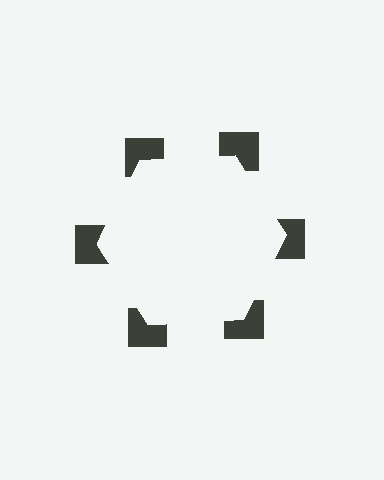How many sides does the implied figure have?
6 sides.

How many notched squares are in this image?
There are 6 — one at each vertex of the illusory hexagon.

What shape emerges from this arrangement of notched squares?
An illusory hexagon — its edges are inferred from the aligned wedge cuts in the notched squares, not physically drawn.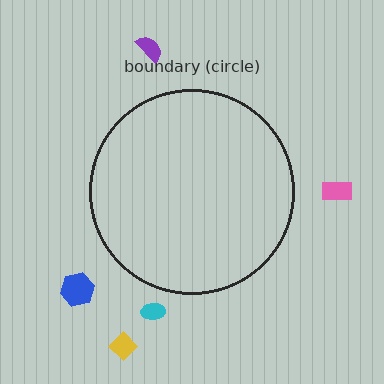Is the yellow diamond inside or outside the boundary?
Outside.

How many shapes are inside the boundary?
0 inside, 5 outside.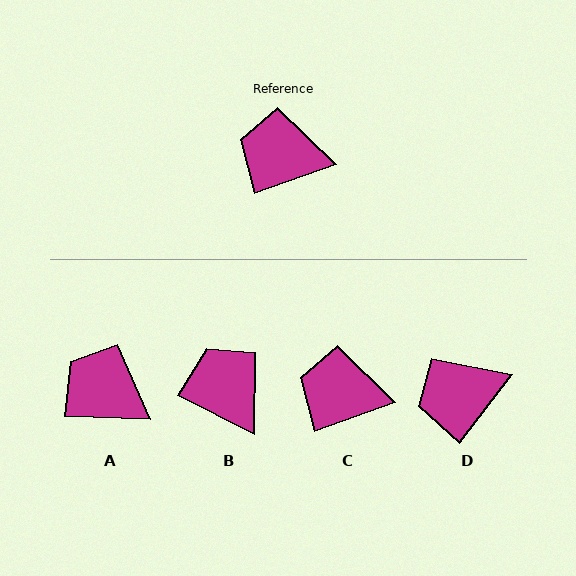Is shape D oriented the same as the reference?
No, it is off by about 34 degrees.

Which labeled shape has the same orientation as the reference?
C.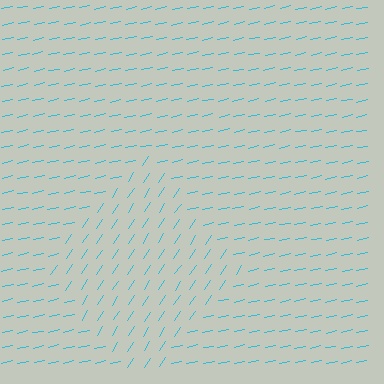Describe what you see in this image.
The image is filled with small cyan line segments. A diamond region in the image has lines oriented differently from the surrounding lines, creating a visible texture boundary.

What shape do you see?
I see a diamond.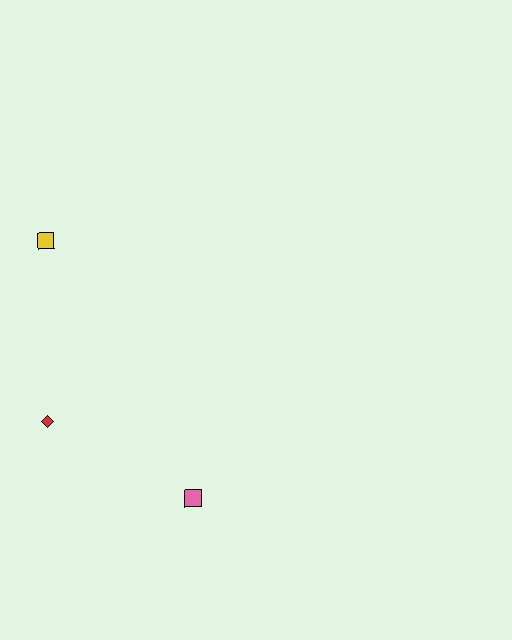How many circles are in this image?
There are no circles.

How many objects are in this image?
There are 3 objects.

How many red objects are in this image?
There is 1 red object.